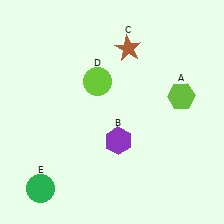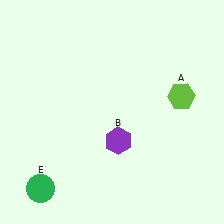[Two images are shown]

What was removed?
The lime circle (D), the brown star (C) were removed in Image 2.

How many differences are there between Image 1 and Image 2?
There are 2 differences between the two images.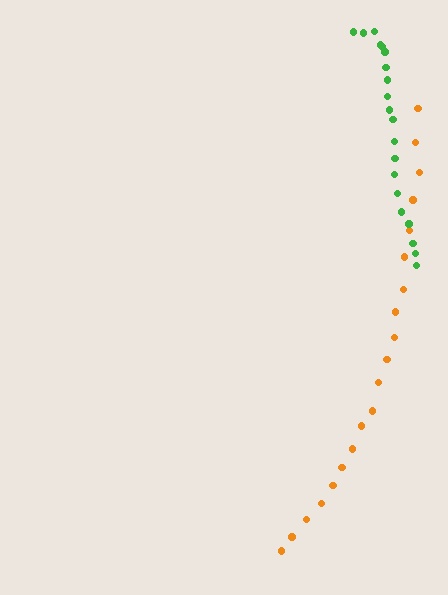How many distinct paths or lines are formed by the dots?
There are 2 distinct paths.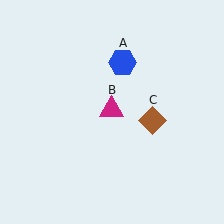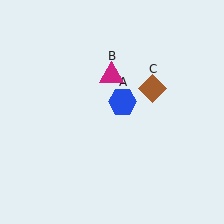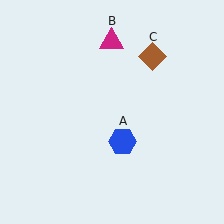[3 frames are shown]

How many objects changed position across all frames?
3 objects changed position: blue hexagon (object A), magenta triangle (object B), brown diamond (object C).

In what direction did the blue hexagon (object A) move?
The blue hexagon (object A) moved down.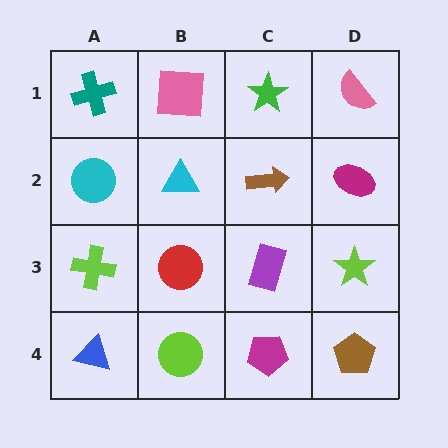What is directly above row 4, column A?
A lime cross.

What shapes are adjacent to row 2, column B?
A pink square (row 1, column B), a red circle (row 3, column B), a cyan circle (row 2, column A), a brown arrow (row 2, column C).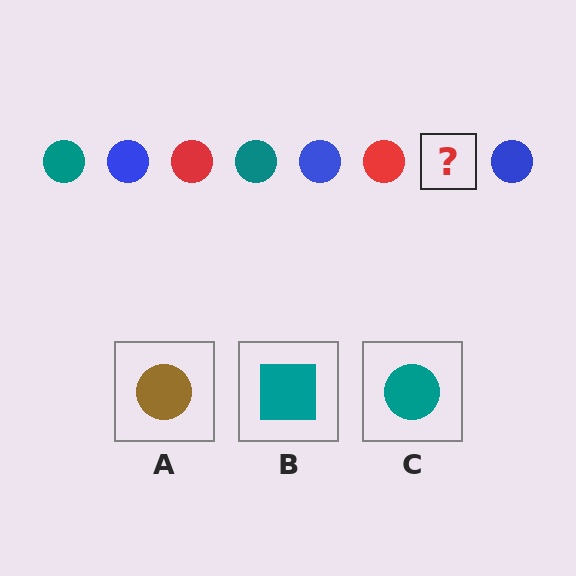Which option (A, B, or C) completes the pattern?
C.